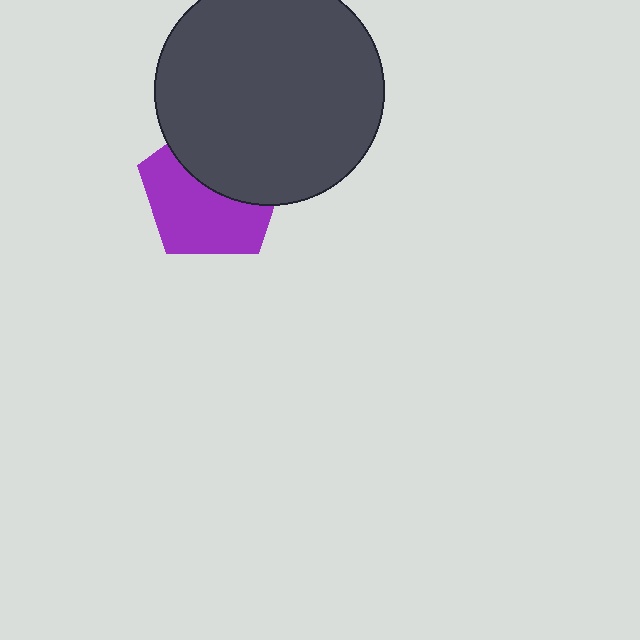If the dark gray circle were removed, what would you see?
You would see the complete purple pentagon.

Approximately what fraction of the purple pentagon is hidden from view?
Roughly 45% of the purple pentagon is hidden behind the dark gray circle.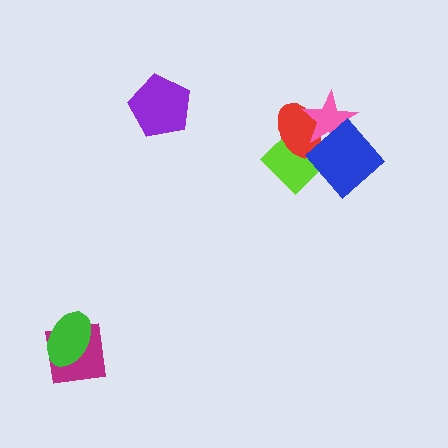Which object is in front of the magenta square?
The green ellipse is in front of the magenta square.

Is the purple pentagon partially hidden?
No, no other shape covers it.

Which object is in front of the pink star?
The blue diamond is in front of the pink star.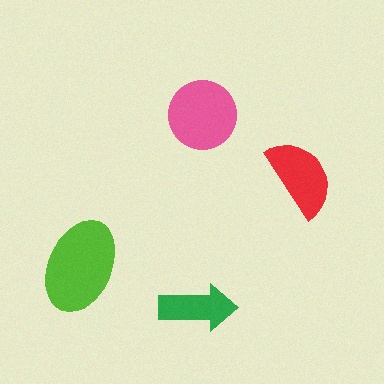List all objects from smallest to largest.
The green arrow, the red semicircle, the pink circle, the lime ellipse.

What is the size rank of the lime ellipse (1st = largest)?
1st.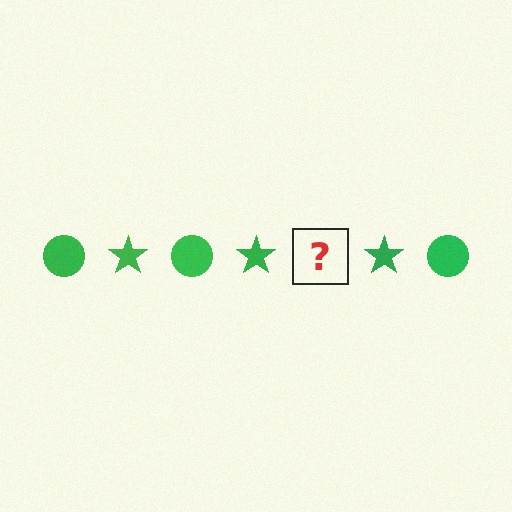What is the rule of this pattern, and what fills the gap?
The rule is that the pattern cycles through circle, star shapes in green. The gap should be filled with a green circle.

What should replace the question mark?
The question mark should be replaced with a green circle.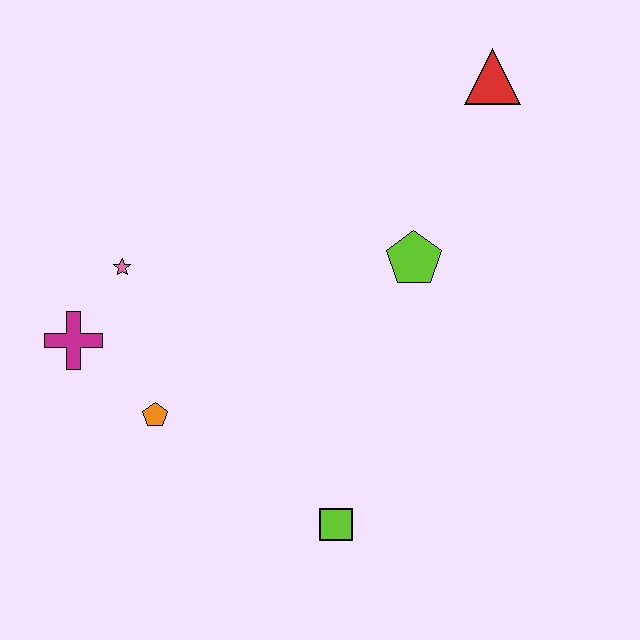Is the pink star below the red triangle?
Yes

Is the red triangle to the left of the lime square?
No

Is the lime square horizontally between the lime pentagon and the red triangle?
No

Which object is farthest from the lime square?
The red triangle is farthest from the lime square.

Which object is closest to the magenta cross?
The pink star is closest to the magenta cross.